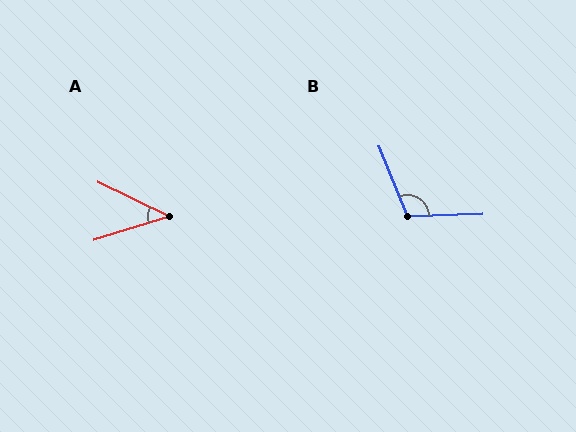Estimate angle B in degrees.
Approximately 110 degrees.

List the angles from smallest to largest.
A (44°), B (110°).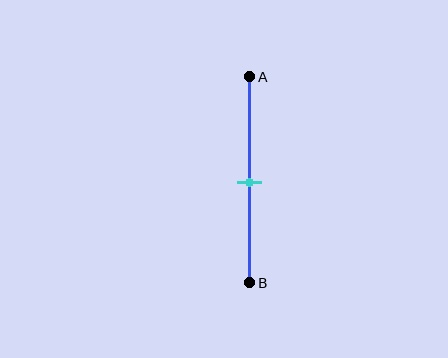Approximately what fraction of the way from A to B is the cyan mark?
The cyan mark is approximately 50% of the way from A to B.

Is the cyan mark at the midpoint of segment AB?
Yes, the mark is approximately at the midpoint.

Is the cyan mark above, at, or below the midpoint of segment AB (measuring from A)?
The cyan mark is approximately at the midpoint of segment AB.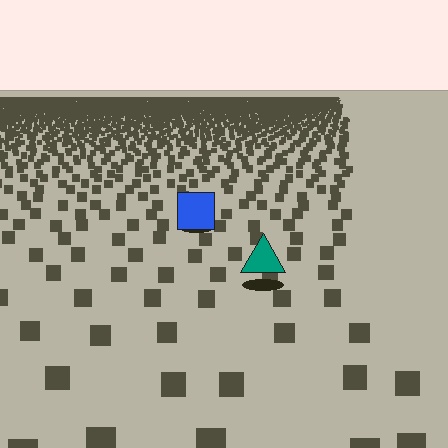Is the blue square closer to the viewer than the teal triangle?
No. The teal triangle is closer — you can tell from the texture gradient: the ground texture is coarser near it.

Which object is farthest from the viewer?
The blue square is farthest from the viewer. It appears smaller and the ground texture around it is denser.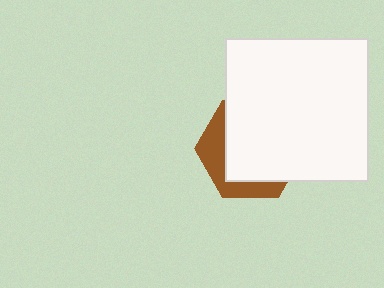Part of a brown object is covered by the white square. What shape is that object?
It is a hexagon.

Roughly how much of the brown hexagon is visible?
A small part of it is visible (roughly 32%).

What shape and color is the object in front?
The object in front is a white square.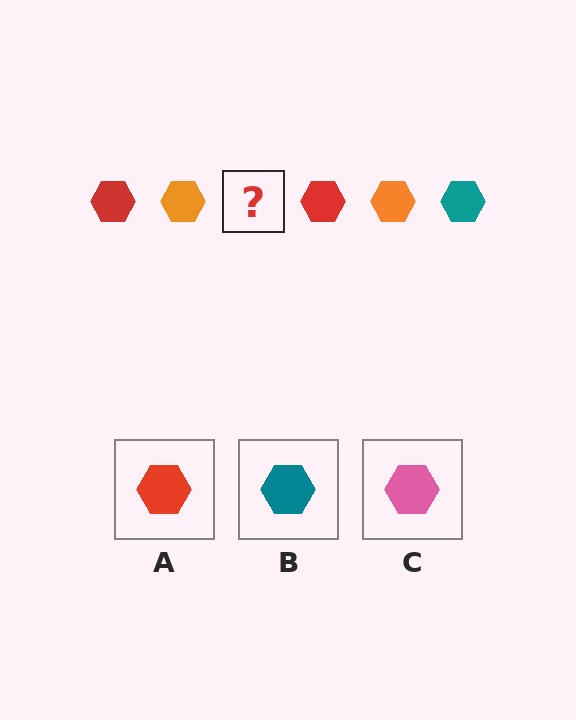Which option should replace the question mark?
Option B.